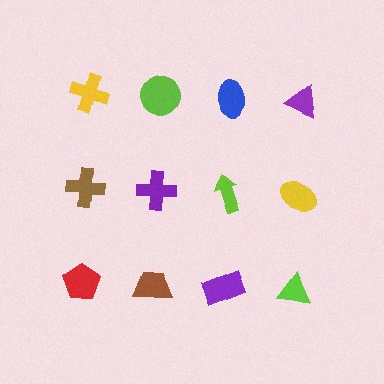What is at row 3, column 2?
A brown trapezoid.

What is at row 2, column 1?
A brown cross.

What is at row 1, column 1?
A yellow cross.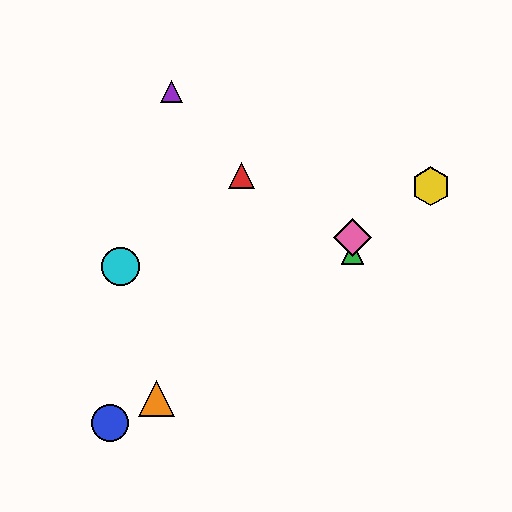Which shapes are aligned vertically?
The green triangle, the pink diamond are aligned vertically.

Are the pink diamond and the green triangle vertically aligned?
Yes, both are at x≈353.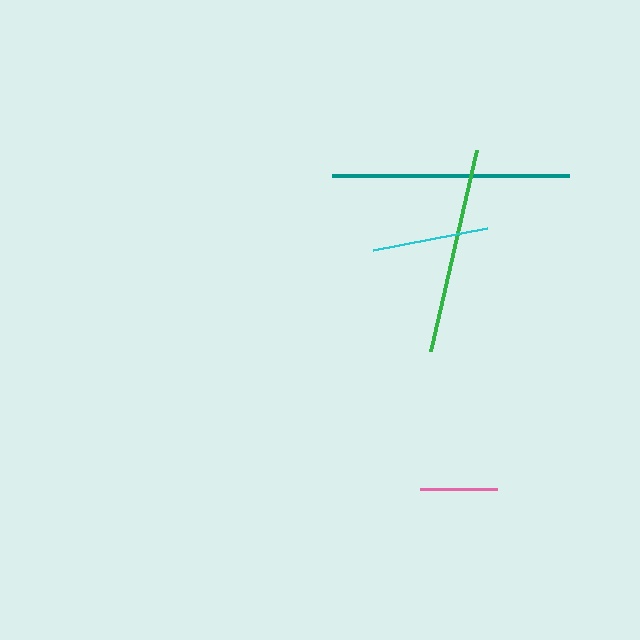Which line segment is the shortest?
The pink line is the shortest at approximately 77 pixels.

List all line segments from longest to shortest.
From longest to shortest: teal, green, cyan, pink.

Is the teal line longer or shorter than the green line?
The teal line is longer than the green line.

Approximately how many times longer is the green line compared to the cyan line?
The green line is approximately 1.8 times the length of the cyan line.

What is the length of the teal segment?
The teal segment is approximately 238 pixels long.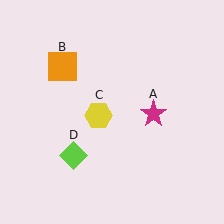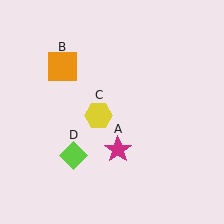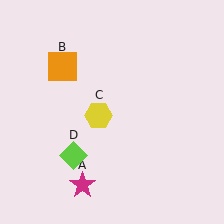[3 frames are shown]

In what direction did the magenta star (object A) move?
The magenta star (object A) moved down and to the left.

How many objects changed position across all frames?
1 object changed position: magenta star (object A).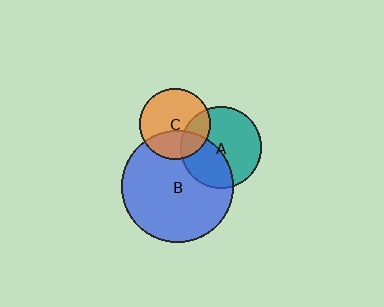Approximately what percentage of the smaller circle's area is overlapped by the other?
Approximately 25%.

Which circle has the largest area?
Circle B (blue).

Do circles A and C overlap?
Yes.